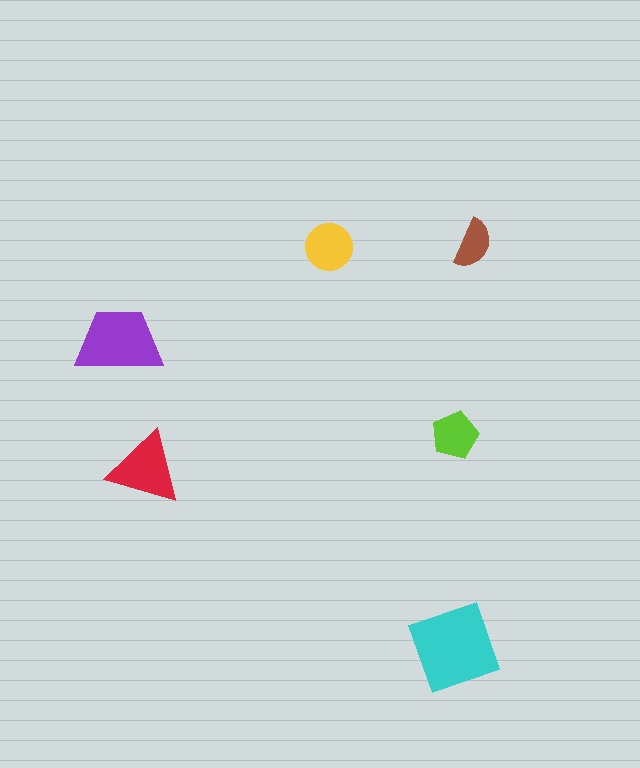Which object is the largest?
The cyan square.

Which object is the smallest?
The brown semicircle.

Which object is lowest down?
The cyan square is bottommost.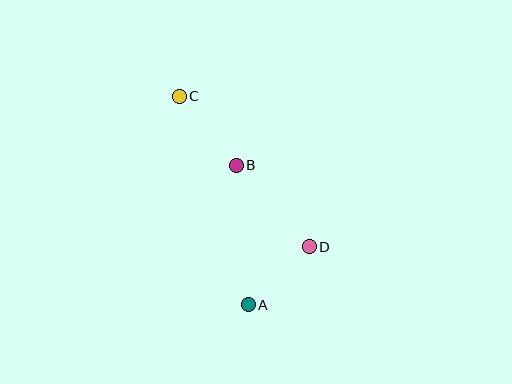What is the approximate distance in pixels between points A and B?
The distance between A and B is approximately 140 pixels.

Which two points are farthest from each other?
Points A and C are farthest from each other.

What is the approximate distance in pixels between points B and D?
The distance between B and D is approximately 109 pixels.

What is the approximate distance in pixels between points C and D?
The distance between C and D is approximately 199 pixels.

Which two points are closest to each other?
Points A and D are closest to each other.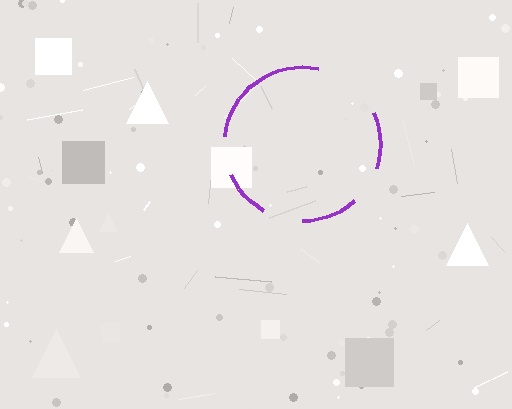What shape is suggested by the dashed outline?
The dashed outline suggests a circle.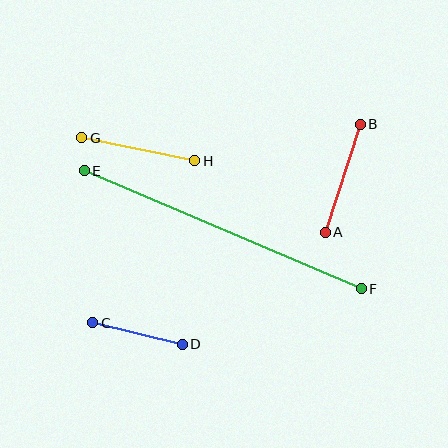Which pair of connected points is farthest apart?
Points E and F are farthest apart.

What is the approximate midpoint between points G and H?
The midpoint is at approximately (138, 149) pixels.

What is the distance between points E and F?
The distance is approximately 301 pixels.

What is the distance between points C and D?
The distance is approximately 92 pixels.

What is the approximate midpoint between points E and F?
The midpoint is at approximately (223, 230) pixels.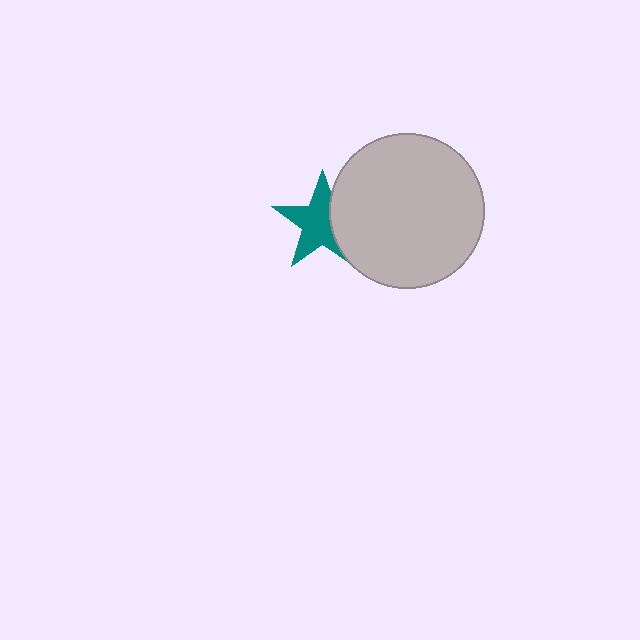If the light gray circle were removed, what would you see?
You would see the complete teal star.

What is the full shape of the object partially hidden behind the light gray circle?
The partially hidden object is a teal star.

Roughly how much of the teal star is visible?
Most of it is visible (roughly 68%).